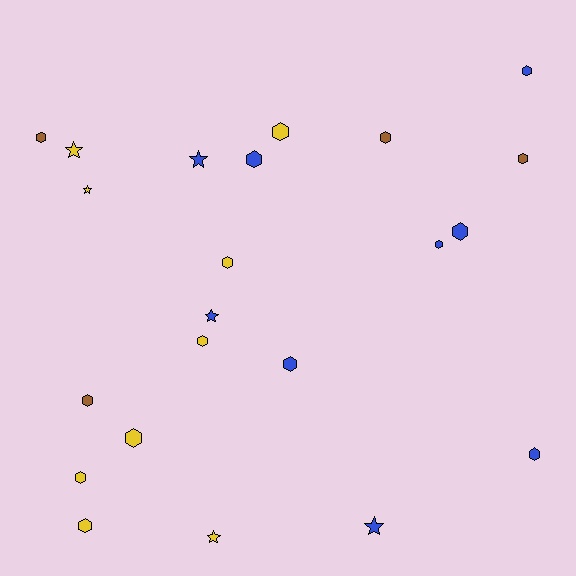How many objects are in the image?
There are 22 objects.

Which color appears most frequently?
Yellow, with 9 objects.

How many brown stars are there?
There are no brown stars.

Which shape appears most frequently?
Hexagon, with 16 objects.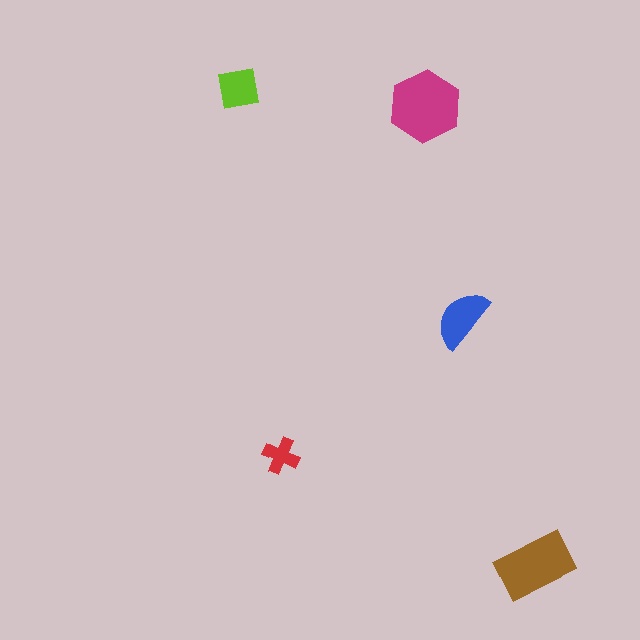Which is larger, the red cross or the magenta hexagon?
The magenta hexagon.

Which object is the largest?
The magenta hexagon.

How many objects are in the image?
There are 5 objects in the image.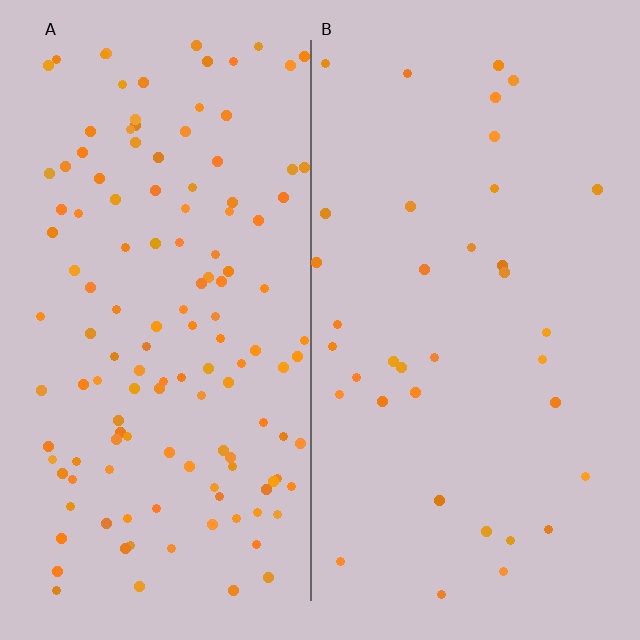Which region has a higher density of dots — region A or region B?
A (the left).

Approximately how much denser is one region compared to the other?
Approximately 3.6× — region A over region B.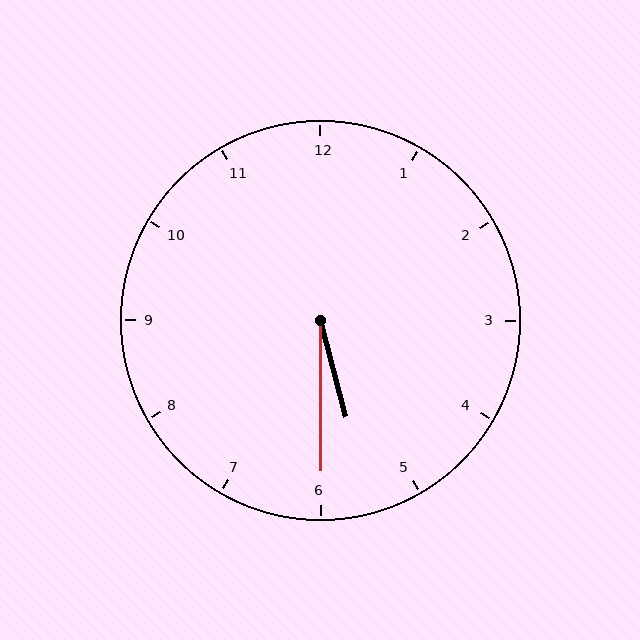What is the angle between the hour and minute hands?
Approximately 15 degrees.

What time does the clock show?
5:30.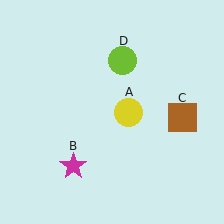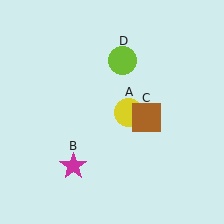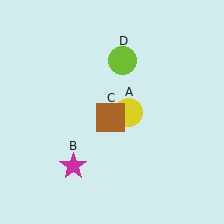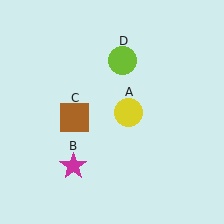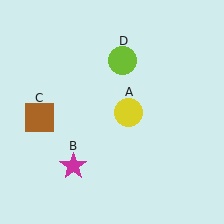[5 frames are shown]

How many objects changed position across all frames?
1 object changed position: brown square (object C).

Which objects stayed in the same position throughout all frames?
Yellow circle (object A) and magenta star (object B) and lime circle (object D) remained stationary.